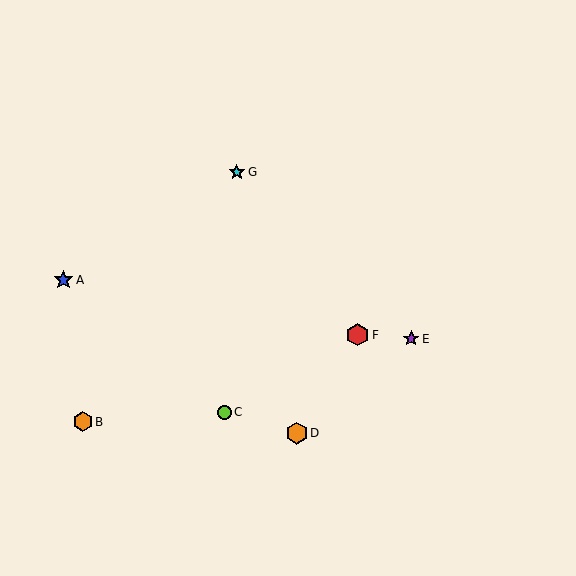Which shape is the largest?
The red hexagon (labeled F) is the largest.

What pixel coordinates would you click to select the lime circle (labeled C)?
Click at (224, 412) to select the lime circle C.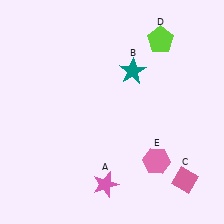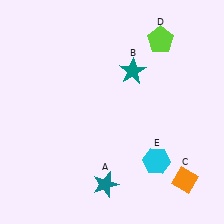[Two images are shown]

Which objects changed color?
A changed from pink to teal. C changed from pink to orange. E changed from pink to cyan.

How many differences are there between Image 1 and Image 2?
There are 3 differences between the two images.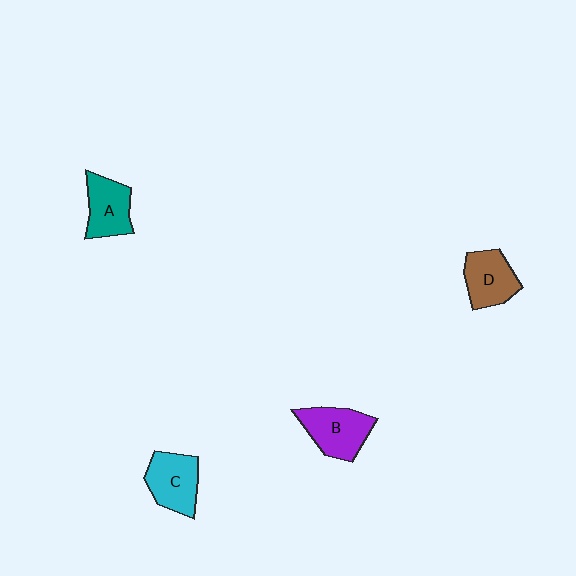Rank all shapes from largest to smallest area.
From largest to smallest: B (purple), C (cyan), D (brown), A (teal).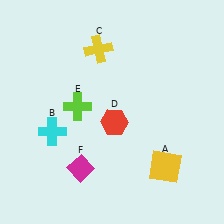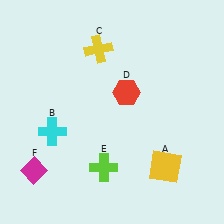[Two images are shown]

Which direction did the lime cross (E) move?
The lime cross (E) moved down.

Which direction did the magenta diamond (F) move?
The magenta diamond (F) moved left.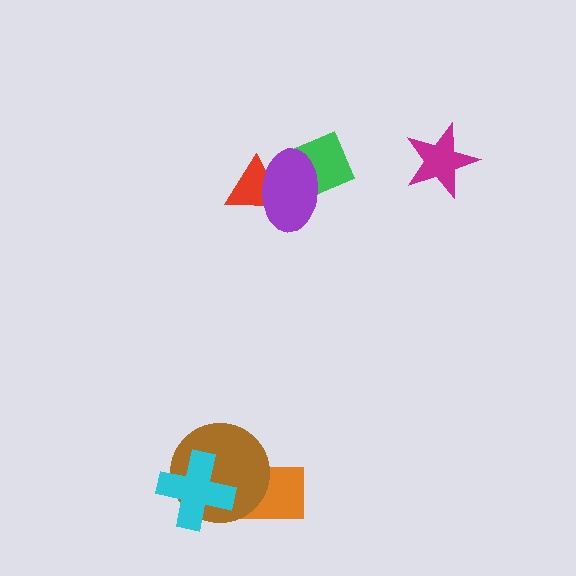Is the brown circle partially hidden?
Yes, it is partially covered by another shape.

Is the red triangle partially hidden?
Yes, it is partially covered by another shape.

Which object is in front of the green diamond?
The purple ellipse is in front of the green diamond.